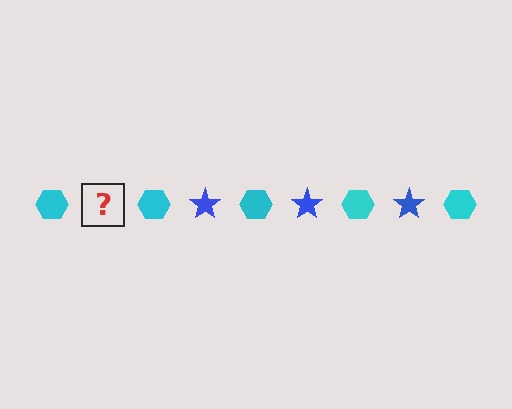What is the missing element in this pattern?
The missing element is a blue star.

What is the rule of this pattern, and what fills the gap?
The rule is that the pattern alternates between cyan hexagon and blue star. The gap should be filled with a blue star.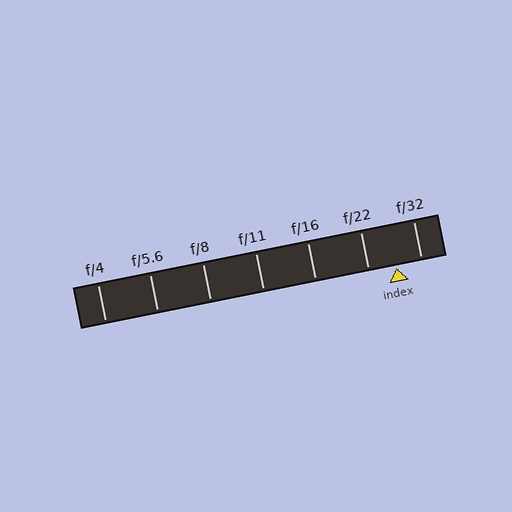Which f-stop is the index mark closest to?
The index mark is closest to f/32.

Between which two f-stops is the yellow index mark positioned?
The index mark is between f/22 and f/32.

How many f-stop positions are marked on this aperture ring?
There are 7 f-stop positions marked.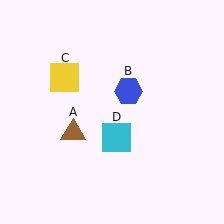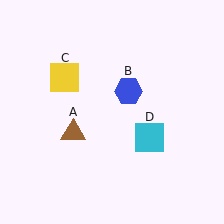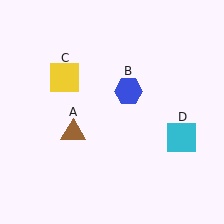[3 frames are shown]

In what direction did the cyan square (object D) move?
The cyan square (object D) moved right.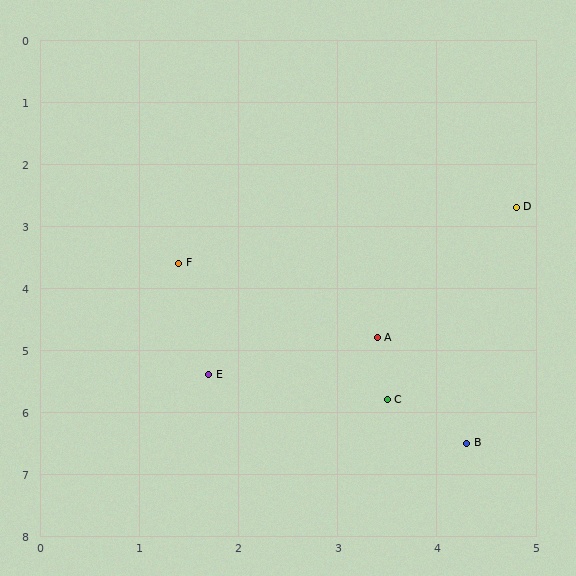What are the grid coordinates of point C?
Point C is at approximately (3.5, 5.8).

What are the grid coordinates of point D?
Point D is at approximately (4.8, 2.7).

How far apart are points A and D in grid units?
Points A and D are about 2.5 grid units apart.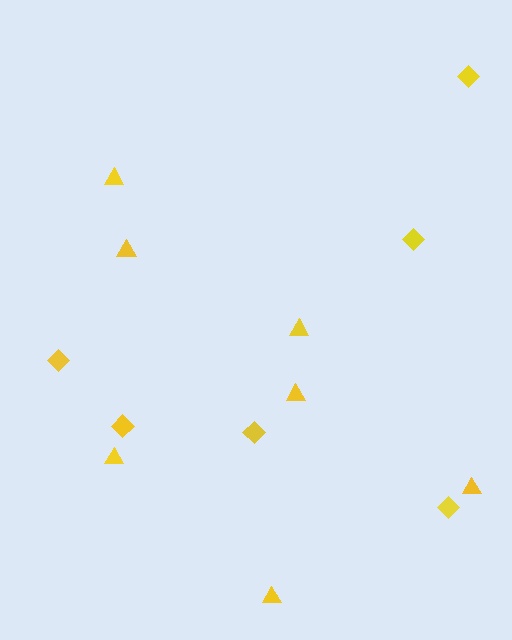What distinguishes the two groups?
There are 2 groups: one group of triangles (7) and one group of diamonds (6).